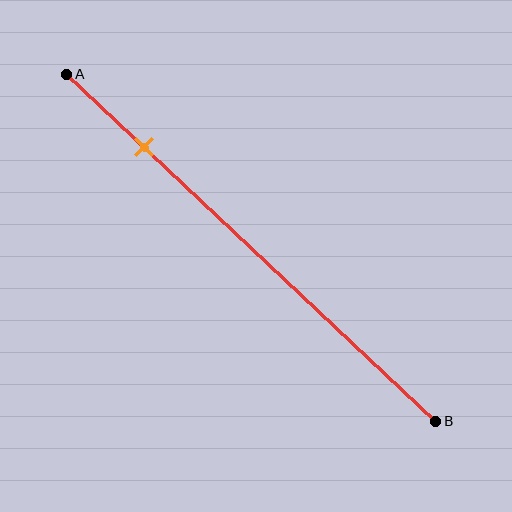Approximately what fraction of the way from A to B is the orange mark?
The orange mark is approximately 20% of the way from A to B.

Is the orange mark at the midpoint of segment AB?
No, the mark is at about 20% from A, not at the 50% midpoint.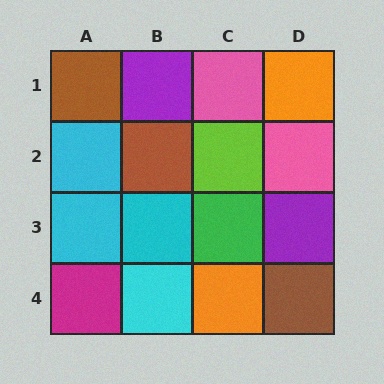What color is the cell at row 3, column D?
Purple.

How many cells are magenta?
1 cell is magenta.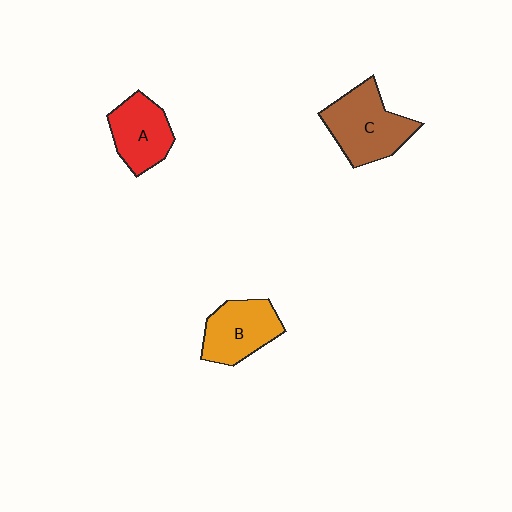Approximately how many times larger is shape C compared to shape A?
Approximately 1.3 times.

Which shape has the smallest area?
Shape A (red).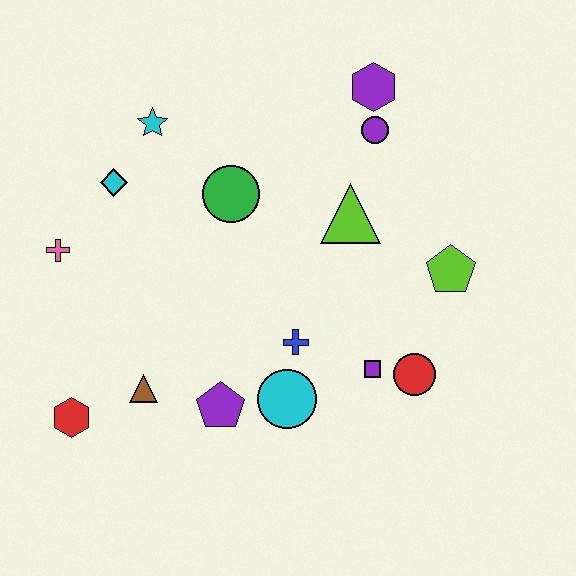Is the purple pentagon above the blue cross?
No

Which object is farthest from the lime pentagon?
The red hexagon is farthest from the lime pentagon.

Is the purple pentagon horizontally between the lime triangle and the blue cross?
No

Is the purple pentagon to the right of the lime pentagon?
No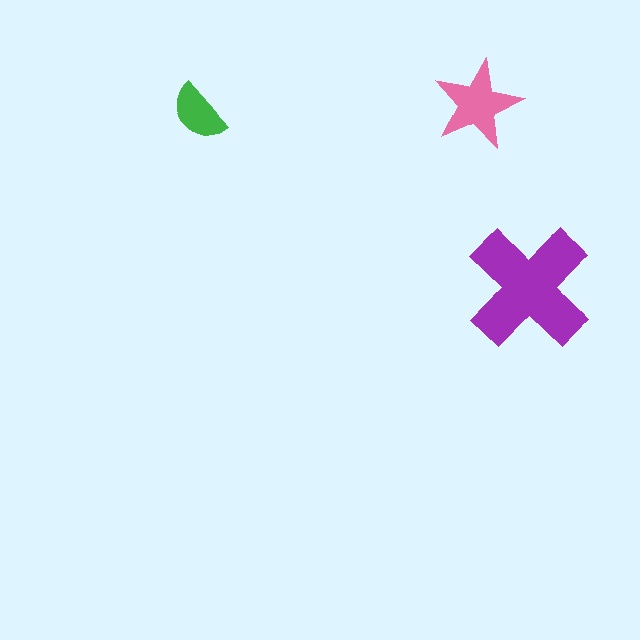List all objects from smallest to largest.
The green semicircle, the pink star, the purple cross.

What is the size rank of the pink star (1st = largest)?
2nd.